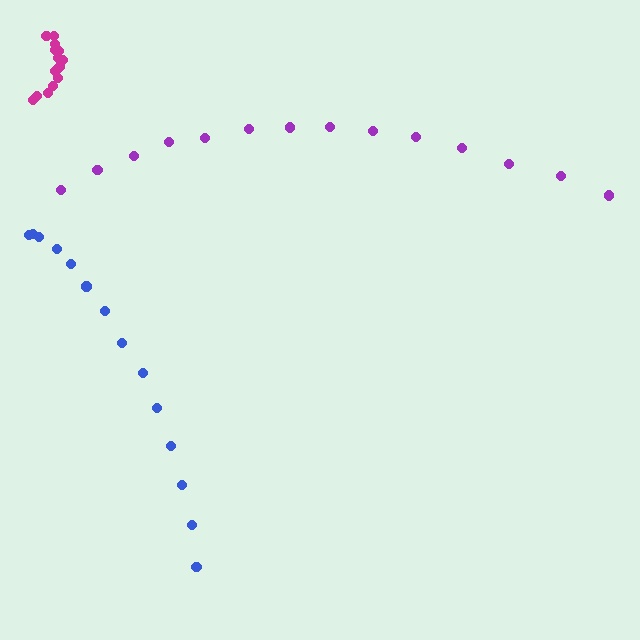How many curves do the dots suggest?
There are 3 distinct paths.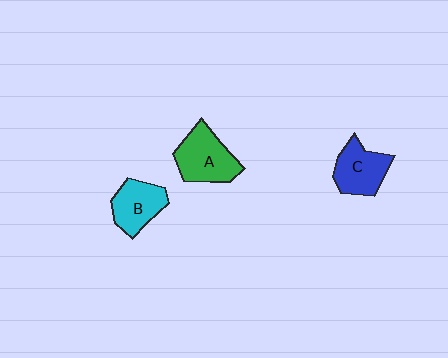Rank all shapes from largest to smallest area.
From largest to smallest: A (green), C (blue), B (cyan).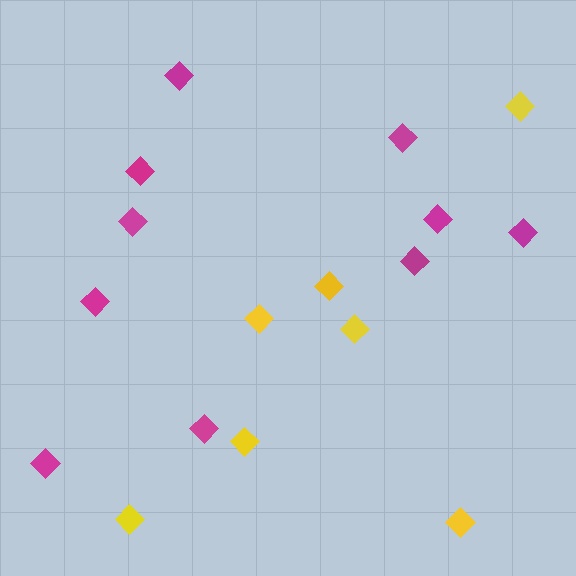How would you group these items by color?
There are 2 groups: one group of magenta diamonds (10) and one group of yellow diamonds (7).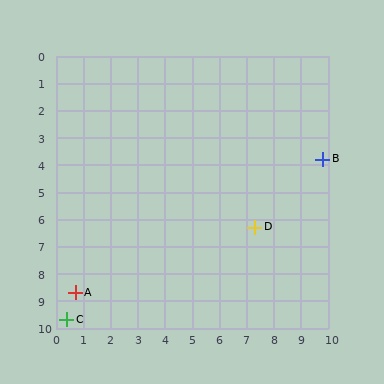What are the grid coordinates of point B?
Point B is at approximately (9.8, 3.8).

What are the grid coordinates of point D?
Point D is at approximately (7.3, 6.3).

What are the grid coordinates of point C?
Point C is at approximately (0.4, 9.7).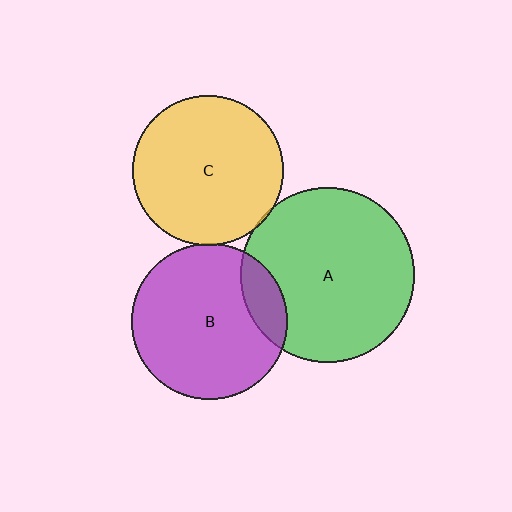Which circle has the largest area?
Circle A (green).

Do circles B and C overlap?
Yes.